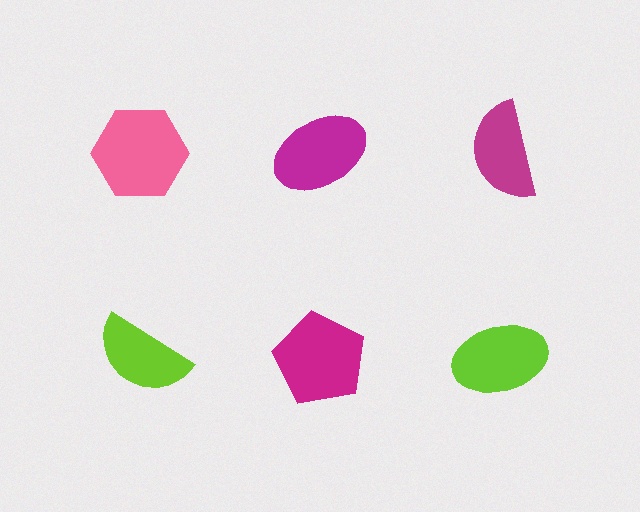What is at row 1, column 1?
A pink hexagon.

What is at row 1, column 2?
A magenta ellipse.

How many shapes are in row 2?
3 shapes.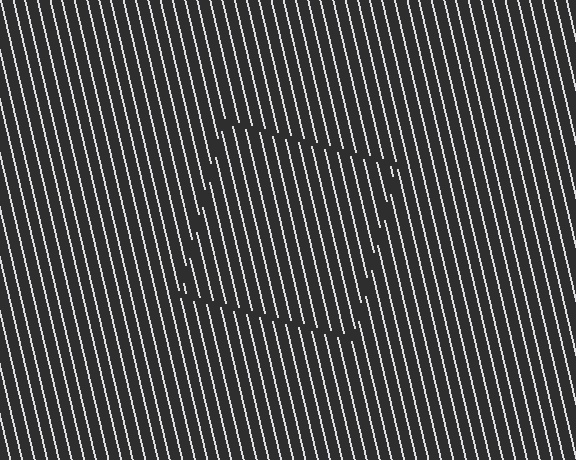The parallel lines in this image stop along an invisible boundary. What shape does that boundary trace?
An illusory square. The interior of the shape contains the same grating, shifted by half a period — the contour is defined by the phase discontinuity where line-ends from the inner and outer gratings abut.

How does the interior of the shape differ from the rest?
The interior of the shape contains the same grating, shifted by half a period — the contour is defined by the phase discontinuity where line-ends from the inner and outer gratings abut.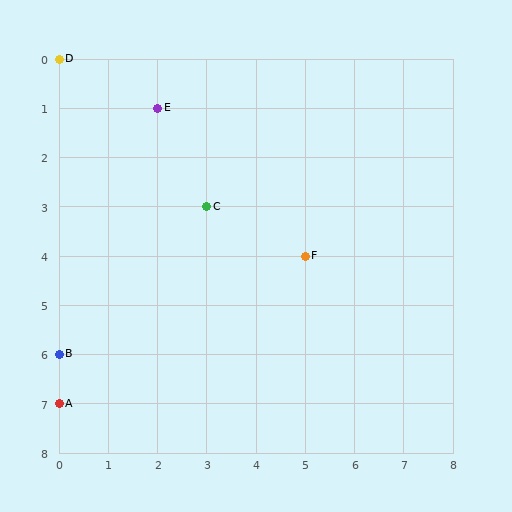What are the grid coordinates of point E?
Point E is at grid coordinates (2, 1).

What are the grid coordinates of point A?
Point A is at grid coordinates (0, 7).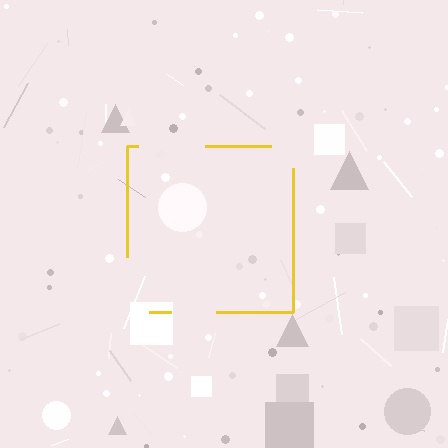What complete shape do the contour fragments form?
The contour fragments form a square.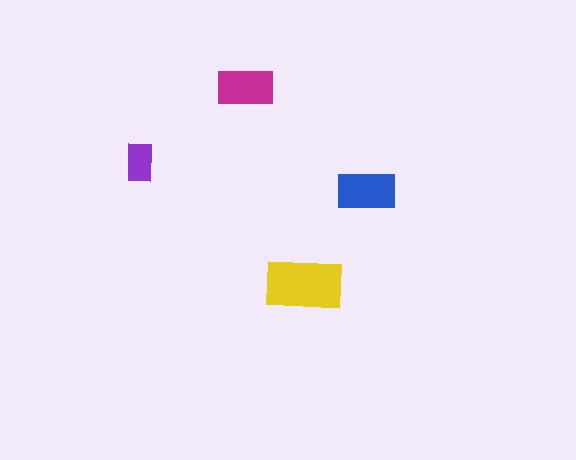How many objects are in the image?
There are 4 objects in the image.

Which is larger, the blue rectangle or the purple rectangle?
The blue one.